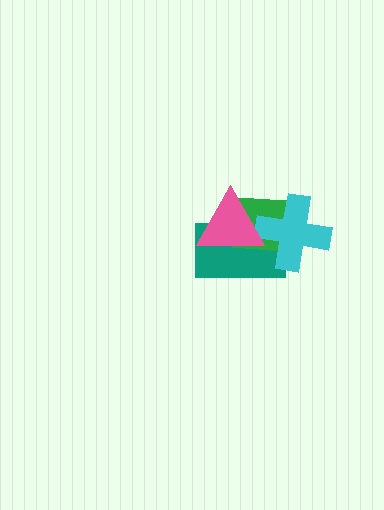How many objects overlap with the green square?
3 objects overlap with the green square.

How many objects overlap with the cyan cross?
3 objects overlap with the cyan cross.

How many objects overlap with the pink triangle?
3 objects overlap with the pink triangle.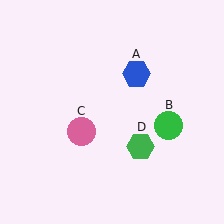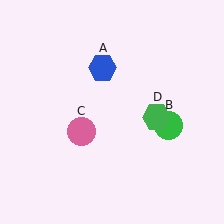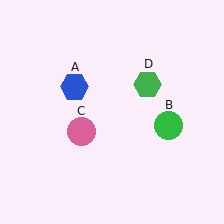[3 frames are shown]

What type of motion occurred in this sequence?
The blue hexagon (object A), green hexagon (object D) rotated counterclockwise around the center of the scene.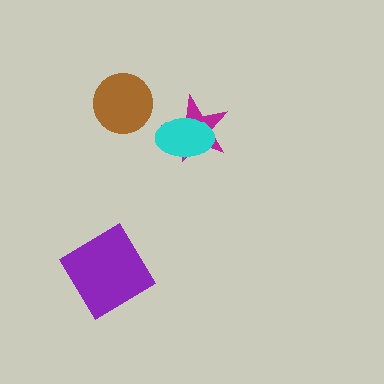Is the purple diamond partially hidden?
No, no other shape covers it.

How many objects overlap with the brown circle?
0 objects overlap with the brown circle.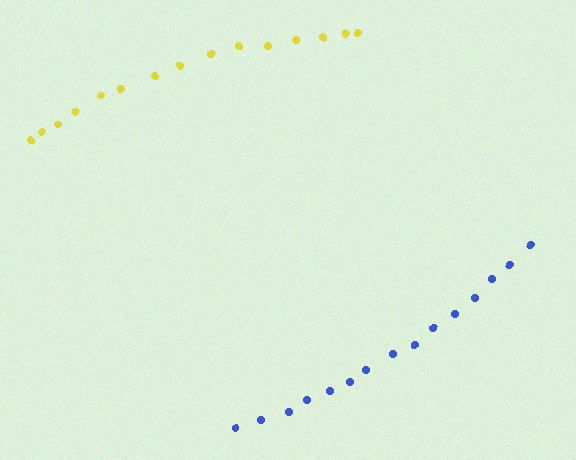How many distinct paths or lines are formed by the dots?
There are 2 distinct paths.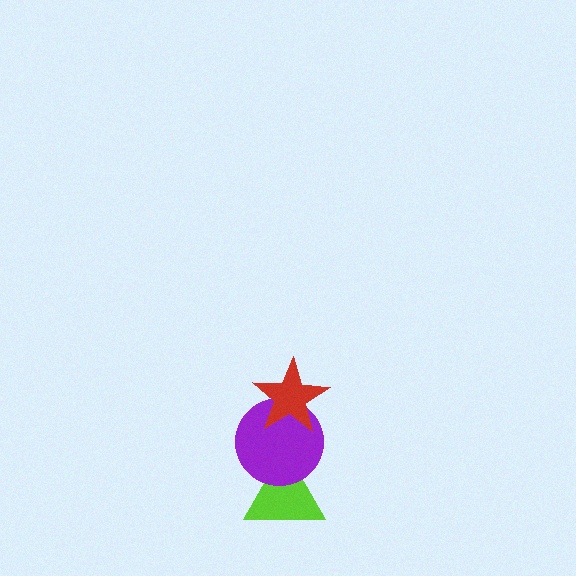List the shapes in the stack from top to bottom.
From top to bottom: the red star, the purple circle, the lime triangle.